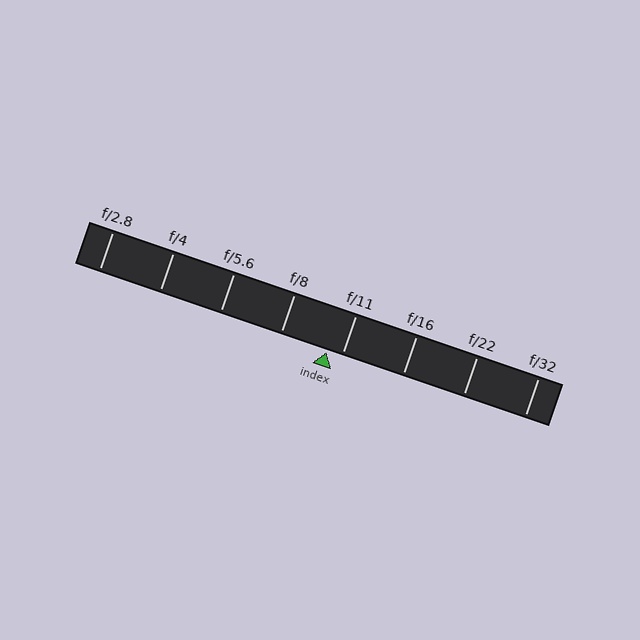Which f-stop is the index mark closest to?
The index mark is closest to f/11.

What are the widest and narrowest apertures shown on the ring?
The widest aperture shown is f/2.8 and the narrowest is f/32.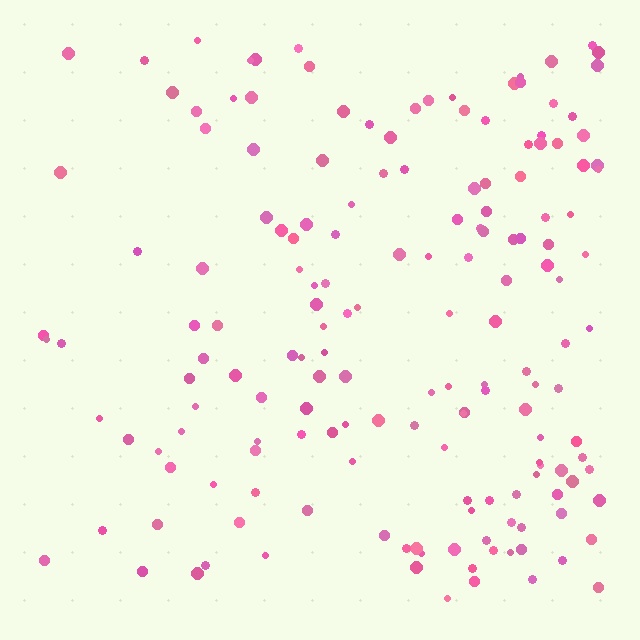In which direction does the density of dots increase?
From left to right, with the right side densest.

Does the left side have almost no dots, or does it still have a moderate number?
Still a moderate number, just noticeably fewer than the right.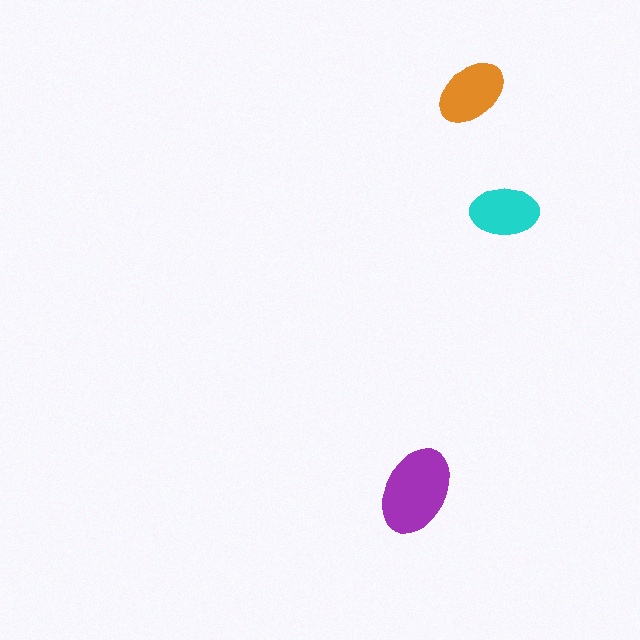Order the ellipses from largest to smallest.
the purple one, the orange one, the cyan one.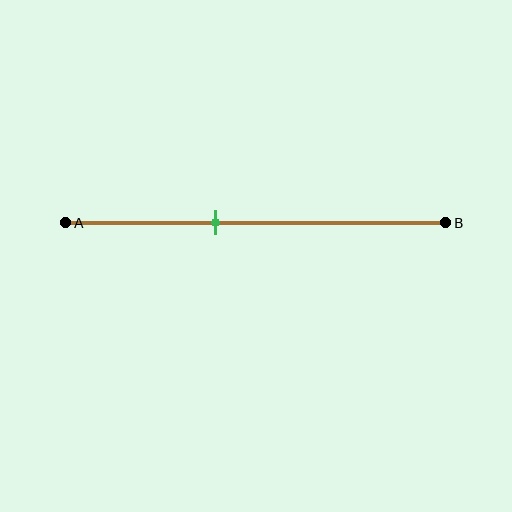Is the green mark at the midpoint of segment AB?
No, the mark is at about 40% from A, not at the 50% midpoint.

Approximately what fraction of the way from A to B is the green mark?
The green mark is approximately 40% of the way from A to B.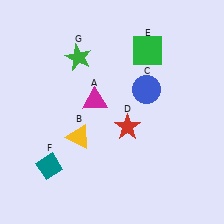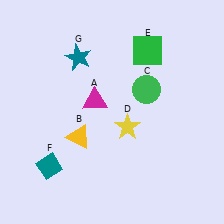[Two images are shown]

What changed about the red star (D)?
In Image 1, D is red. In Image 2, it changed to yellow.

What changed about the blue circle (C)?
In Image 1, C is blue. In Image 2, it changed to green.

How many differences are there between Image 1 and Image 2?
There are 3 differences between the two images.